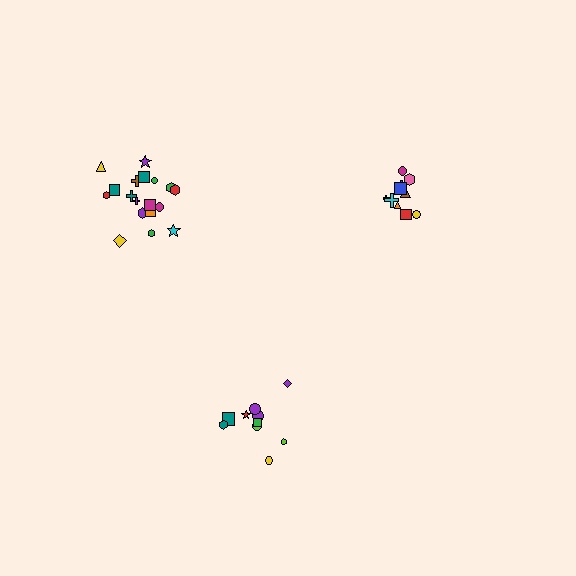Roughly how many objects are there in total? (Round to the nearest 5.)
Roughly 40 objects in total.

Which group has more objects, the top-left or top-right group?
The top-left group.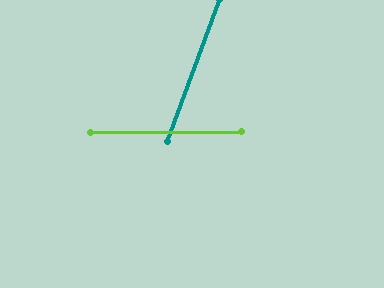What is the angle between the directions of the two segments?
Approximately 69 degrees.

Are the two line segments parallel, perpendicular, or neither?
Neither parallel nor perpendicular — they differ by about 69°.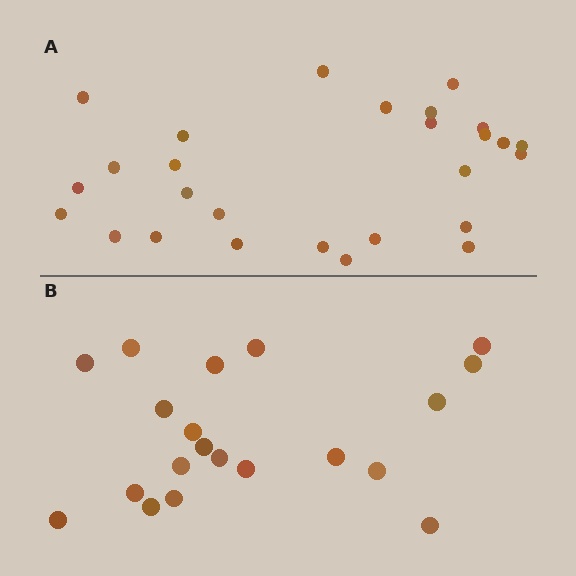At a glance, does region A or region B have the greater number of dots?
Region A (the top region) has more dots.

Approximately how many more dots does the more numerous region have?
Region A has roughly 8 or so more dots than region B.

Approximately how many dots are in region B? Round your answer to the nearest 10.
About 20 dots.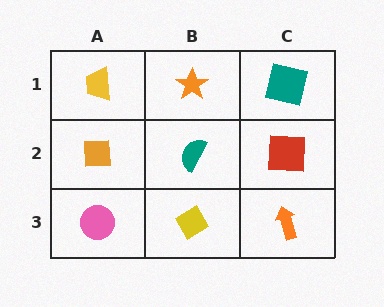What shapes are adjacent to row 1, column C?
A red square (row 2, column C), an orange star (row 1, column B).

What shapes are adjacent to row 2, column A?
A yellow trapezoid (row 1, column A), a pink circle (row 3, column A), a teal semicircle (row 2, column B).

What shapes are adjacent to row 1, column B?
A teal semicircle (row 2, column B), a yellow trapezoid (row 1, column A), a teal square (row 1, column C).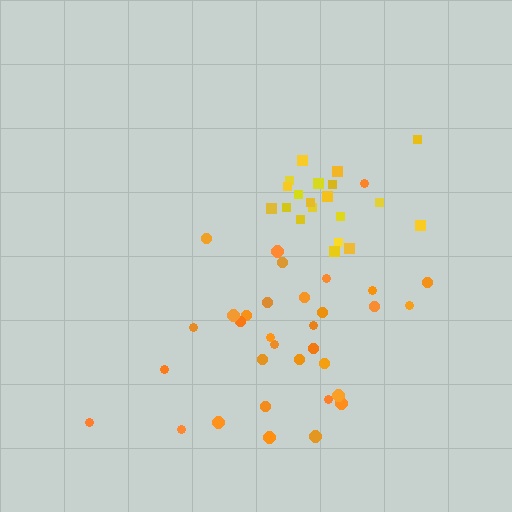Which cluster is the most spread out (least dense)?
Orange.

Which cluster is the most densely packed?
Yellow.